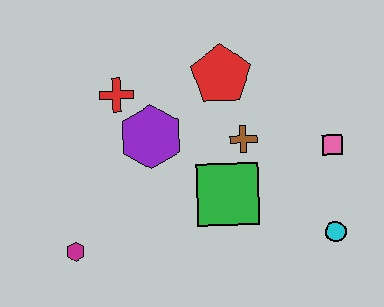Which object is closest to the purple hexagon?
The red cross is closest to the purple hexagon.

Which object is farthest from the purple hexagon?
The cyan circle is farthest from the purple hexagon.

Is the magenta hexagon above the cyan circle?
No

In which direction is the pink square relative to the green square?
The pink square is to the right of the green square.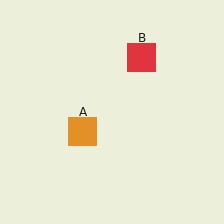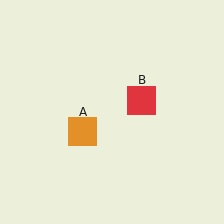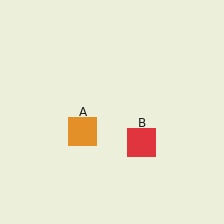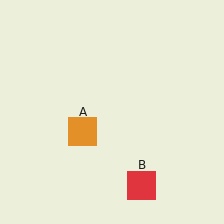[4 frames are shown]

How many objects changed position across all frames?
1 object changed position: red square (object B).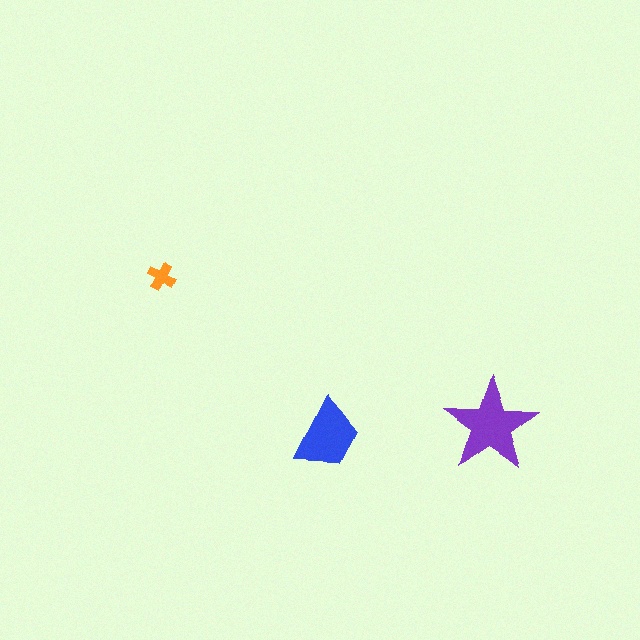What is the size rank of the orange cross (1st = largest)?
3rd.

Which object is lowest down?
The blue trapezoid is bottommost.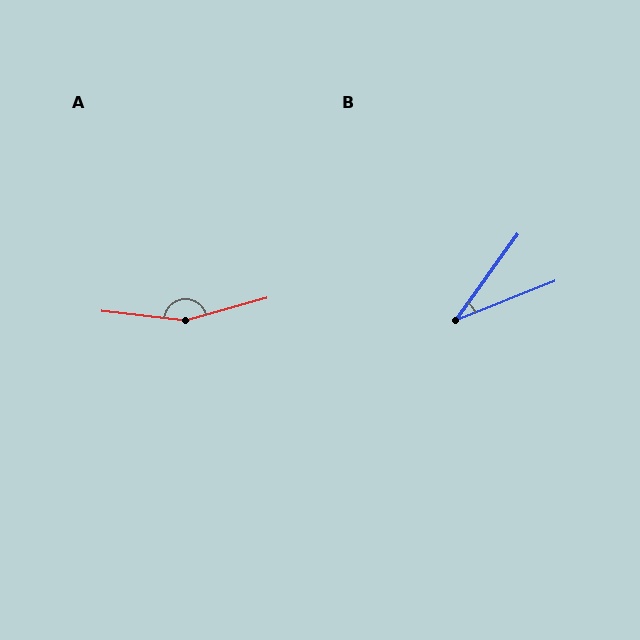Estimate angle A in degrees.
Approximately 159 degrees.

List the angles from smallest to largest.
B (32°), A (159°).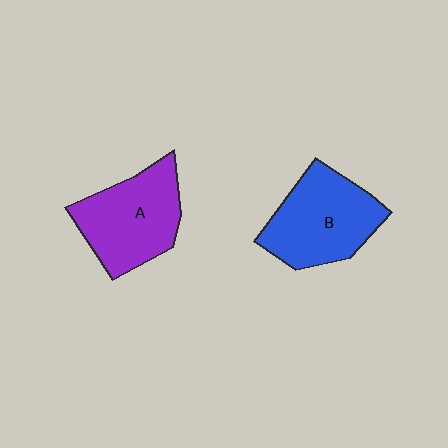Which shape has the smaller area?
Shape A (purple).